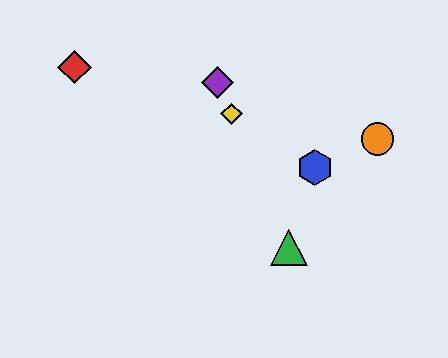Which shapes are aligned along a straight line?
The green triangle, the yellow diamond, the purple diamond are aligned along a straight line.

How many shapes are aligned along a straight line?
3 shapes (the green triangle, the yellow diamond, the purple diamond) are aligned along a straight line.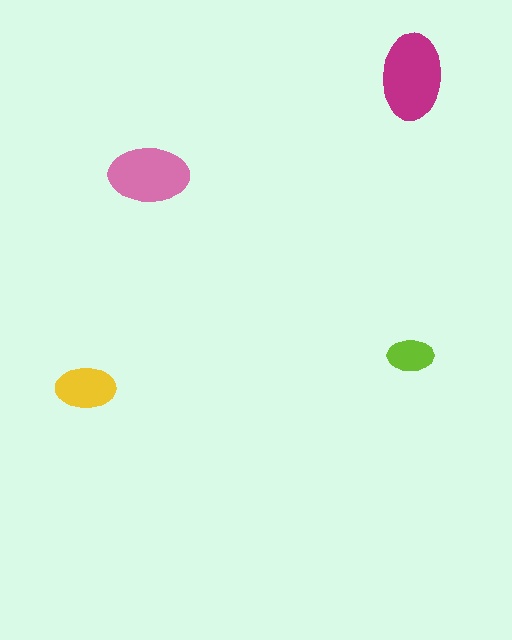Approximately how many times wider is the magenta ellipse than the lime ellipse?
About 2 times wider.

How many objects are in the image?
There are 4 objects in the image.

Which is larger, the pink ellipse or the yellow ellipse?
The pink one.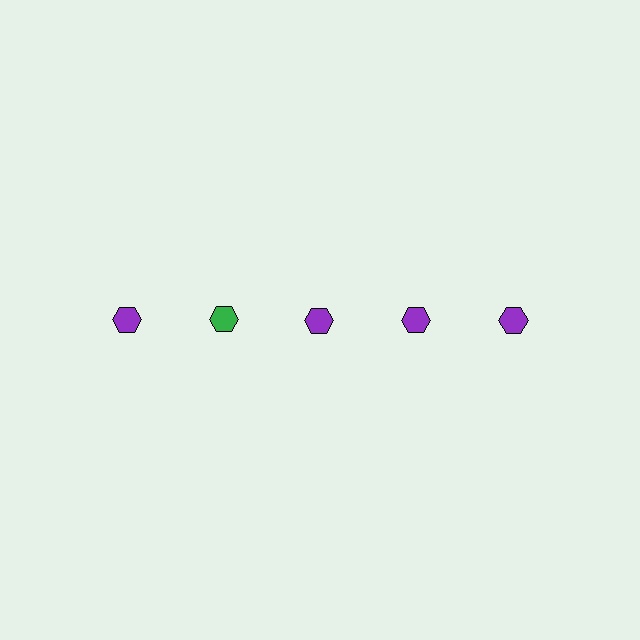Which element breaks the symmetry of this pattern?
The green hexagon in the top row, second from left column breaks the symmetry. All other shapes are purple hexagons.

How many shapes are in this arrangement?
There are 5 shapes arranged in a grid pattern.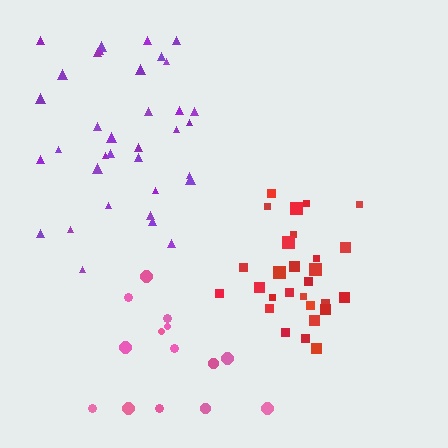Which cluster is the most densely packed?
Red.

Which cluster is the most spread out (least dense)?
Pink.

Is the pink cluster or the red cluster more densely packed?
Red.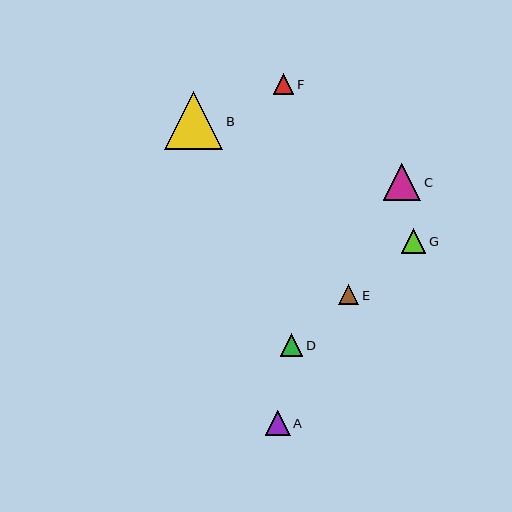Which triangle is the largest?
Triangle B is the largest with a size of approximately 58 pixels.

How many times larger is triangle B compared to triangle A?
Triangle B is approximately 2.3 times the size of triangle A.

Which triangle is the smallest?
Triangle E is the smallest with a size of approximately 20 pixels.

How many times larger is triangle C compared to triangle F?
Triangle C is approximately 1.8 times the size of triangle F.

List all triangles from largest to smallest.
From largest to smallest: B, C, A, G, D, F, E.